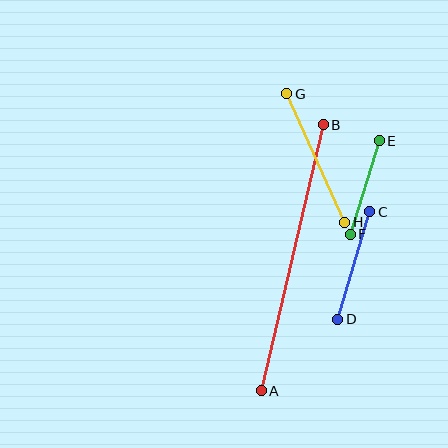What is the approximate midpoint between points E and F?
The midpoint is at approximately (365, 187) pixels.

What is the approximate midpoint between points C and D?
The midpoint is at approximately (354, 266) pixels.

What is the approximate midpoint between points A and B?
The midpoint is at approximately (292, 258) pixels.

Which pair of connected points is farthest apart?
Points A and B are farthest apart.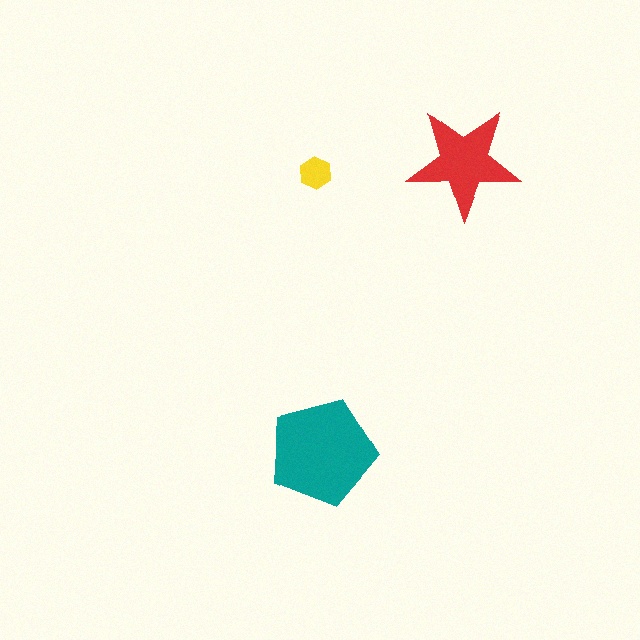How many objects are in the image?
There are 3 objects in the image.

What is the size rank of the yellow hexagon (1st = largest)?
3rd.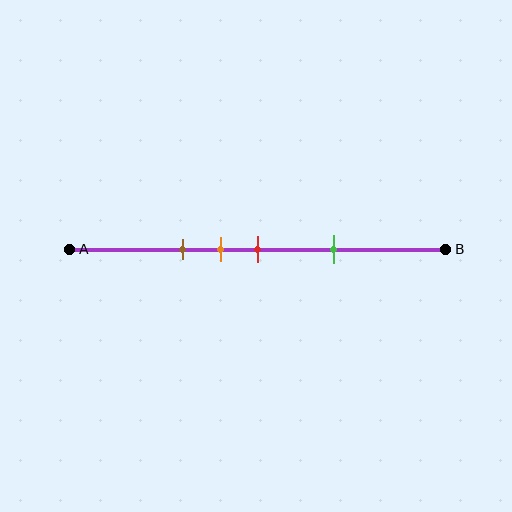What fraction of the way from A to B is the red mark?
The red mark is approximately 50% (0.5) of the way from A to B.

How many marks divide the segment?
There are 4 marks dividing the segment.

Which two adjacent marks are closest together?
The orange and red marks are the closest adjacent pair.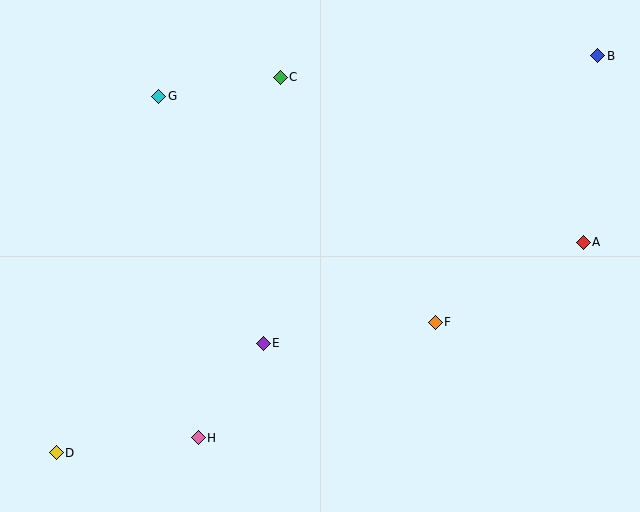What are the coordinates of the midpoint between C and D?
The midpoint between C and D is at (168, 265).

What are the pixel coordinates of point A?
Point A is at (583, 242).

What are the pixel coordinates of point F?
Point F is at (435, 322).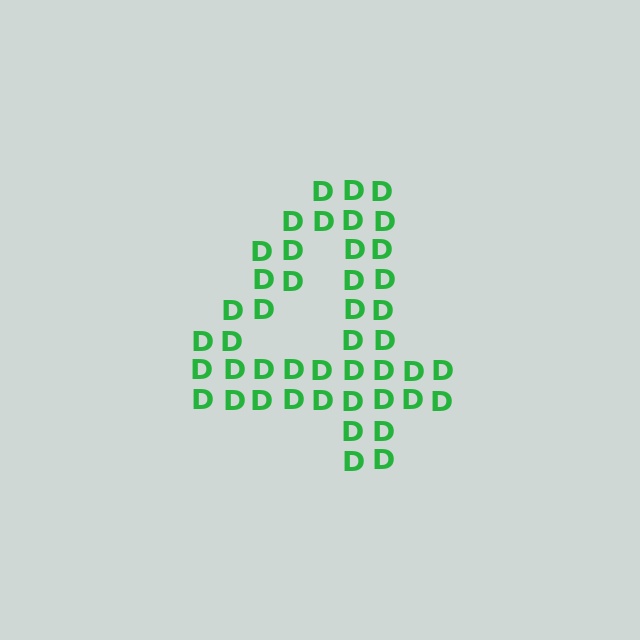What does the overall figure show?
The overall figure shows the digit 4.